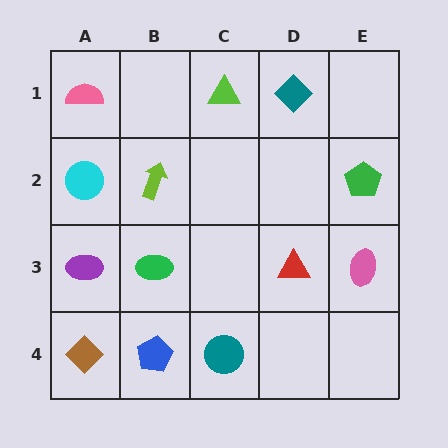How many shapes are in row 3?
4 shapes.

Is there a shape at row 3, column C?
No, that cell is empty.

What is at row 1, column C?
A lime triangle.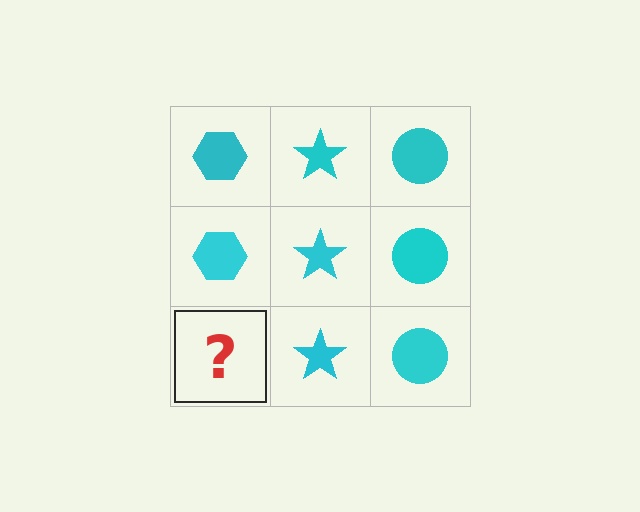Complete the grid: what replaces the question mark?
The question mark should be replaced with a cyan hexagon.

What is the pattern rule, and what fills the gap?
The rule is that each column has a consistent shape. The gap should be filled with a cyan hexagon.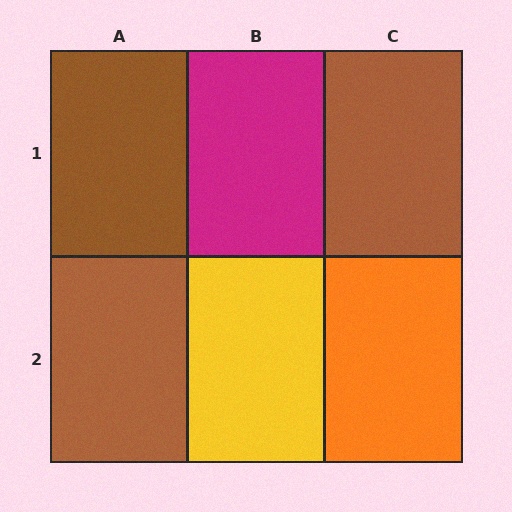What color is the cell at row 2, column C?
Orange.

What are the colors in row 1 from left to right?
Brown, magenta, brown.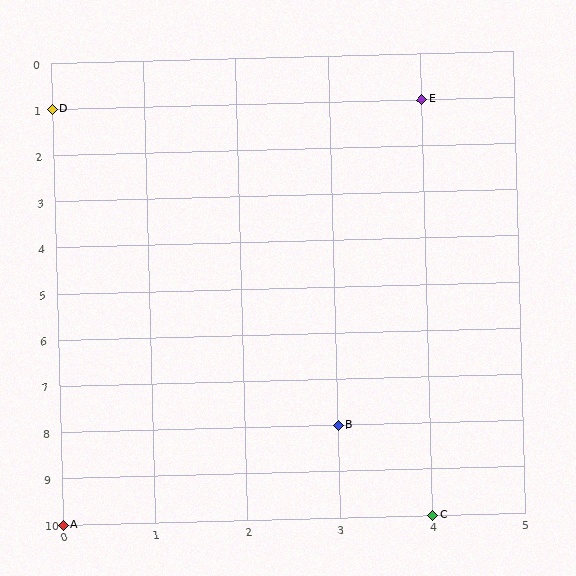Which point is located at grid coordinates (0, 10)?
Point A is at (0, 10).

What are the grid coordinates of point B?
Point B is at grid coordinates (3, 8).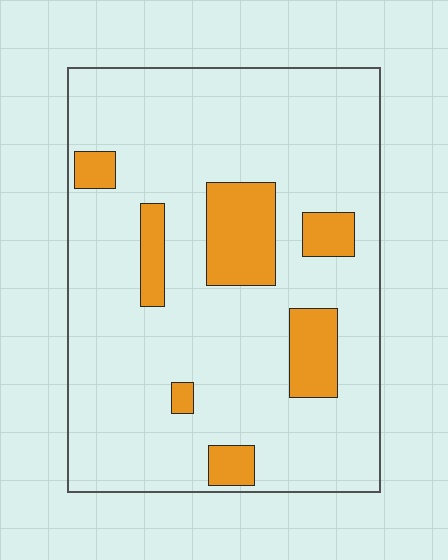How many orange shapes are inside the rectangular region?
7.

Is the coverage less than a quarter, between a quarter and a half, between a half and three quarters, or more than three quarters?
Less than a quarter.